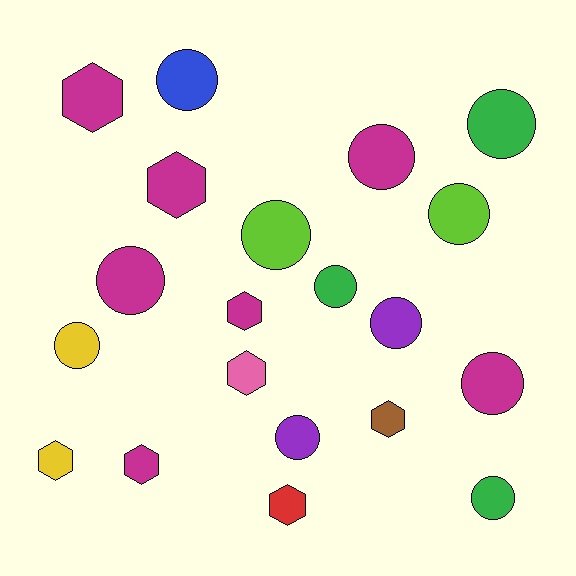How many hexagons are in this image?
There are 8 hexagons.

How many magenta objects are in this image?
There are 7 magenta objects.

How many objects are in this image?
There are 20 objects.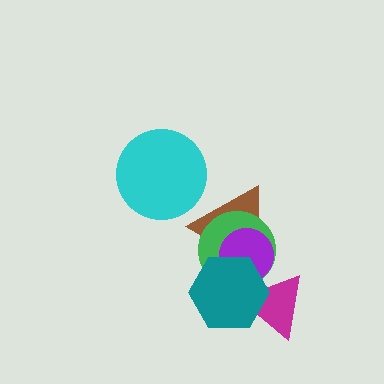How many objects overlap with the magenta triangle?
3 objects overlap with the magenta triangle.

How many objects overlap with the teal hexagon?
4 objects overlap with the teal hexagon.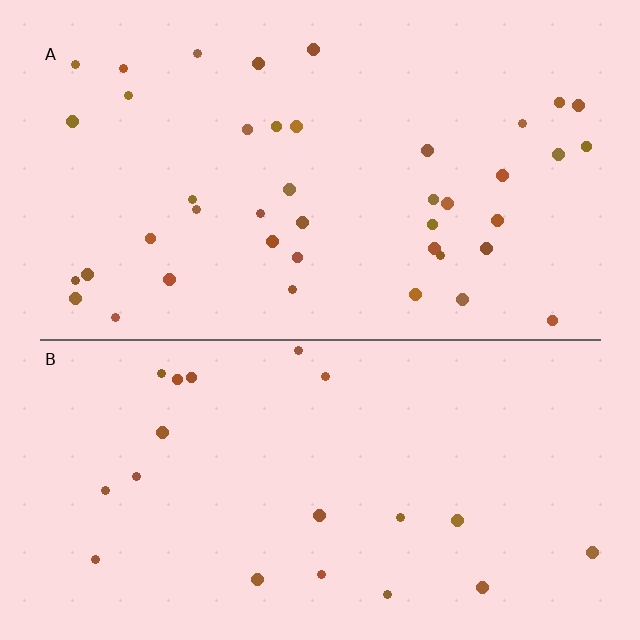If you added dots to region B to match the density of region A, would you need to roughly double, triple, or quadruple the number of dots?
Approximately double.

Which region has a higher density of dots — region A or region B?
A (the top).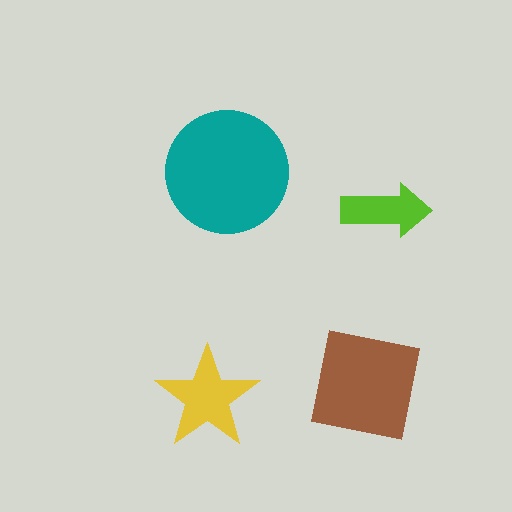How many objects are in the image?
There are 4 objects in the image.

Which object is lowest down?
The yellow star is bottommost.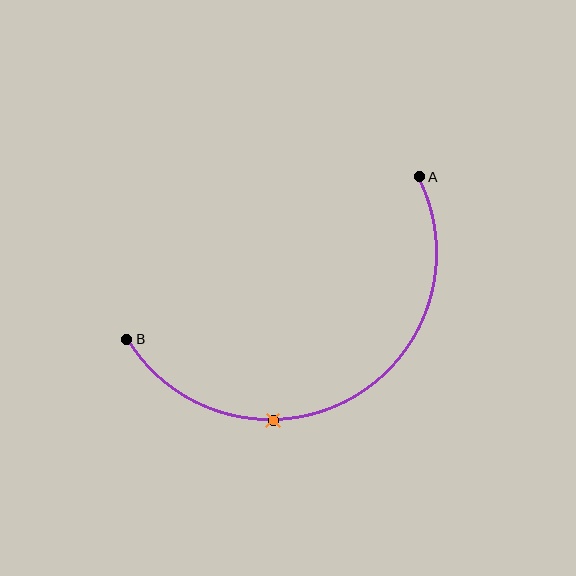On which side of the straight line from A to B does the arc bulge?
The arc bulges below the straight line connecting A and B.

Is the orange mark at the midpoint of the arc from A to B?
No. The orange mark lies on the arc but is closer to endpoint B. The arc midpoint would be at the point on the curve equidistant along the arc from both A and B.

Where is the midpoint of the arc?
The arc midpoint is the point on the curve farthest from the straight line joining A and B. It sits below that line.